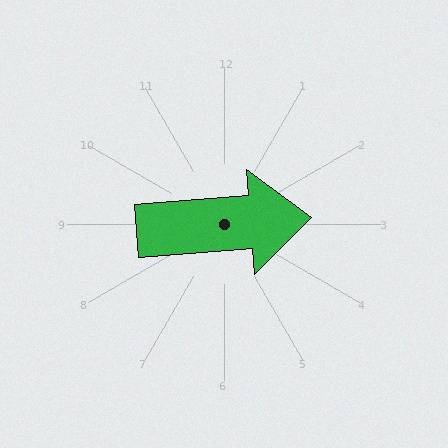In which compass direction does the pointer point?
East.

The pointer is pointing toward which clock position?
Roughly 3 o'clock.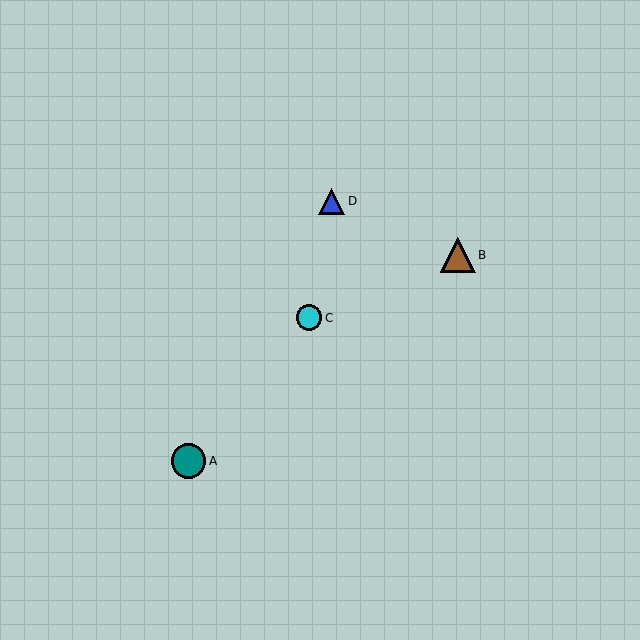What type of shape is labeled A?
Shape A is a teal circle.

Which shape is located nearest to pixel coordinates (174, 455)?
The teal circle (labeled A) at (189, 461) is nearest to that location.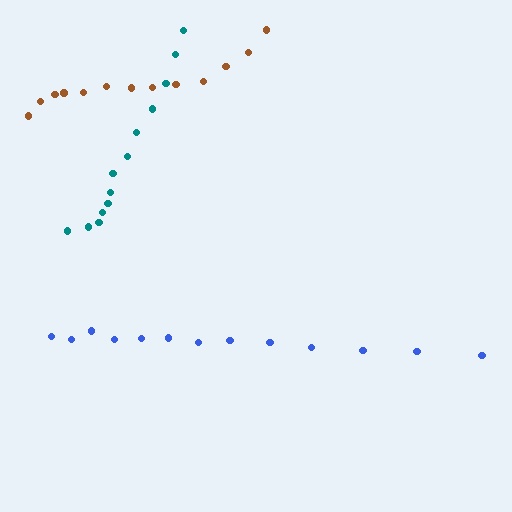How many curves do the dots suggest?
There are 3 distinct paths.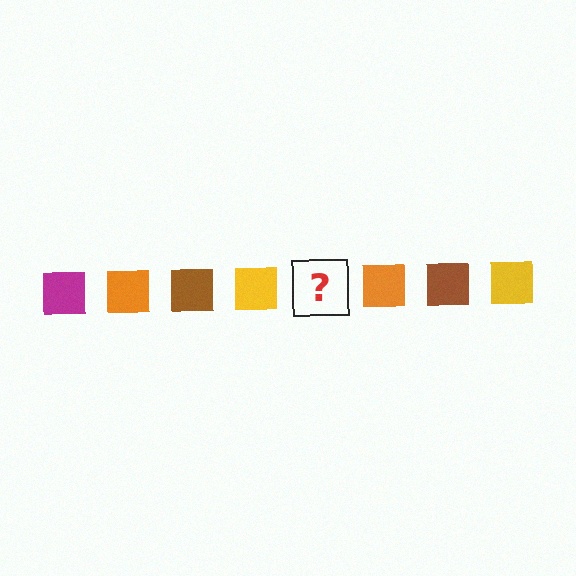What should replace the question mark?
The question mark should be replaced with a magenta square.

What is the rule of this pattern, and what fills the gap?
The rule is that the pattern cycles through magenta, orange, brown, yellow squares. The gap should be filled with a magenta square.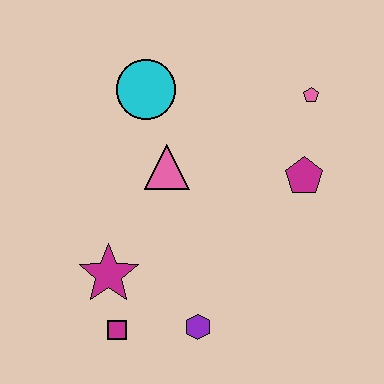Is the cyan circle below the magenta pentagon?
No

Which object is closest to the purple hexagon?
The magenta square is closest to the purple hexagon.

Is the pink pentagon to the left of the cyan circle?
No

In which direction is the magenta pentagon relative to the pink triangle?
The magenta pentagon is to the right of the pink triangle.